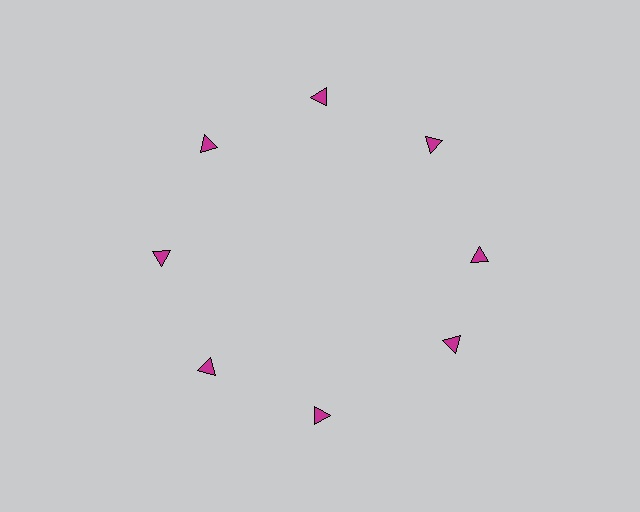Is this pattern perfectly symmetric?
No. The 8 magenta triangles are arranged in a ring, but one element near the 4 o'clock position is rotated out of alignment along the ring, breaking the 8-fold rotational symmetry.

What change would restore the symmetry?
The symmetry would be restored by rotating it back into even spacing with its neighbors so that all 8 triangles sit at equal angles and equal distance from the center.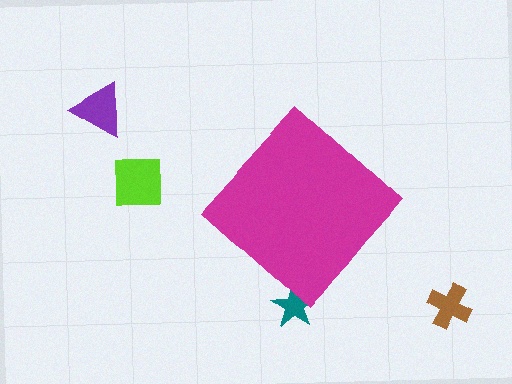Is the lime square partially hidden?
No, the lime square is fully visible.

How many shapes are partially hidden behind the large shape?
1 shape is partially hidden.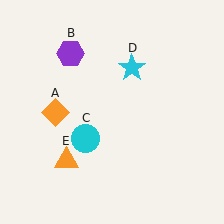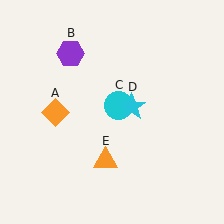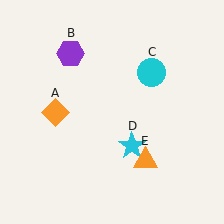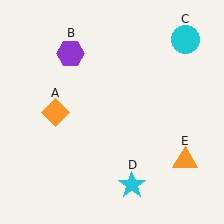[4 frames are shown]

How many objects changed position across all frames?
3 objects changed position: cyan circle (object C), cyan star (object D), orange triangle (object E).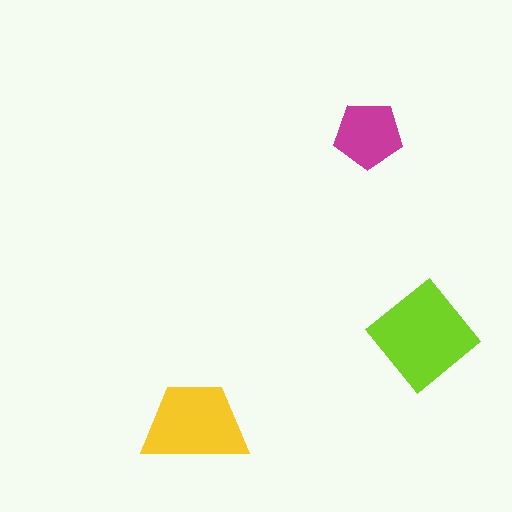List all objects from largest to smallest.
The lime diamond, the yellow trapezoid, the magenta pentagon.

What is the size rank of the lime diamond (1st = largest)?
1st.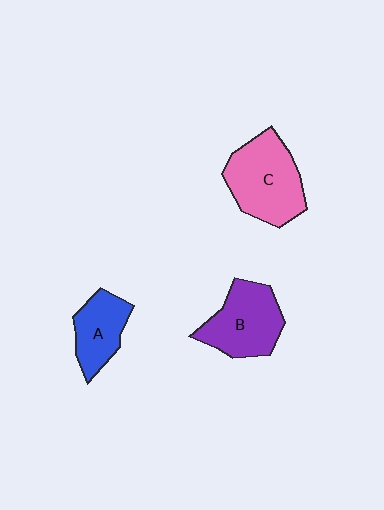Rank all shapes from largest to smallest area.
From largest to smallest: C (pink), B (purple), A (blue).